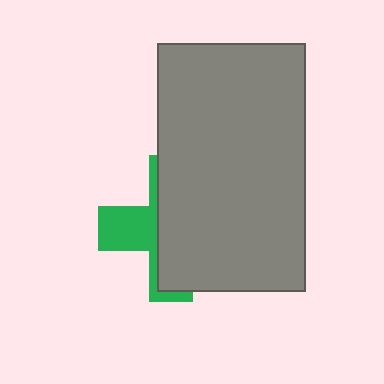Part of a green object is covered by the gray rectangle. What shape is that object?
It is a cross.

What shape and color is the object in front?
The object in front is a gray rectangle.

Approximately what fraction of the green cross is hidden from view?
Roughly 65% of the green cross is hidden behind the gray rectangle.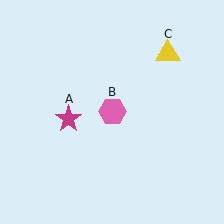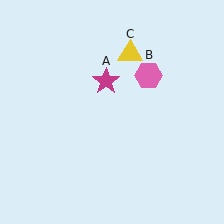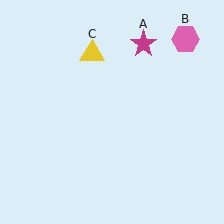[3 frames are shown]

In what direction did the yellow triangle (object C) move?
The yellow triangle (object C) moved left.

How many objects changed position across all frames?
3 objects changed position: magenta star (object A), pink hexagon (object B), yellow triangle (object C).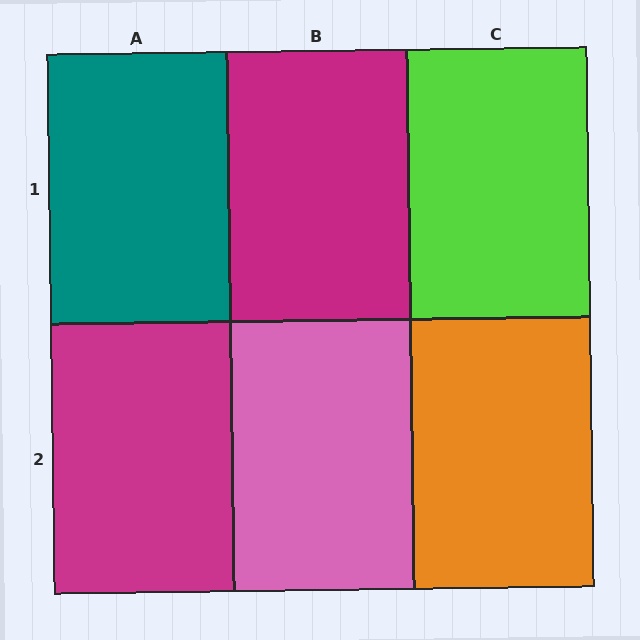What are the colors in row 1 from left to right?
Teal, magenta, lime.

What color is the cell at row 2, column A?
Magenta.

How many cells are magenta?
2 cells are magenta.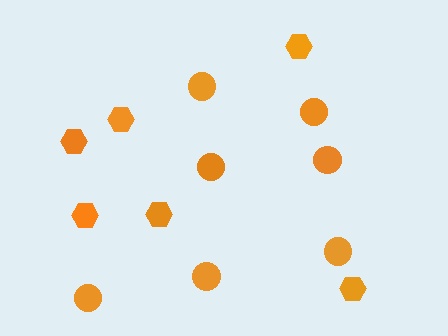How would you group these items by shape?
There are 2 groups: one group of hexagons (6) and one group of circles (7).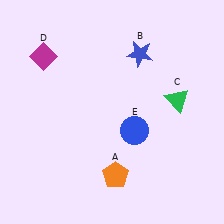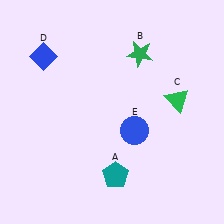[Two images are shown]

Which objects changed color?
A changed from orange to teal. B changed from blue to green. D changed from magenta to blue.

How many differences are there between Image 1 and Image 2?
There are 3 differences between the two images.